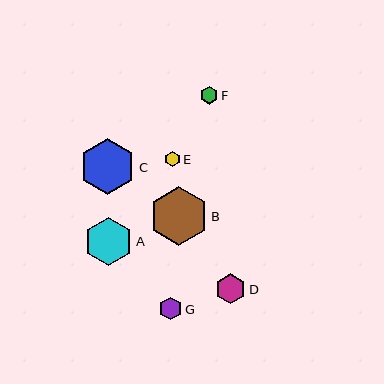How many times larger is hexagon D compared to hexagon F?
Hexagon D is approximately 1.7 times the size of hexagon F.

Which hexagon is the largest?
Hexagon B is the largest with a size of approximately 58 pixels.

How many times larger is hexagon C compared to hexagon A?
Hexagon C is approximately 1.2 times the size of hexagon A.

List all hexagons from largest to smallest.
From largest to smallest: B, C, A, D, G, F, E.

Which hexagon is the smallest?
Hexagon E is the smallest with a size of approximately 15 pixels.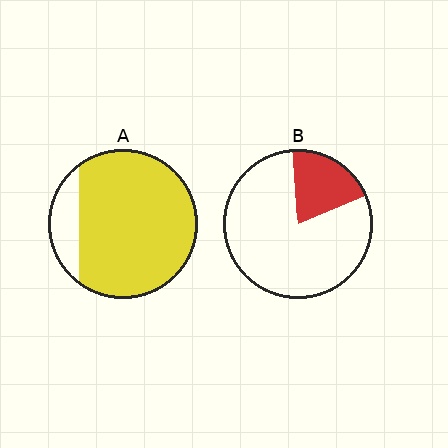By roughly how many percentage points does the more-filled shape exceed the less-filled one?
By roughly 65 percentage points (A over B).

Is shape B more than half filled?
No.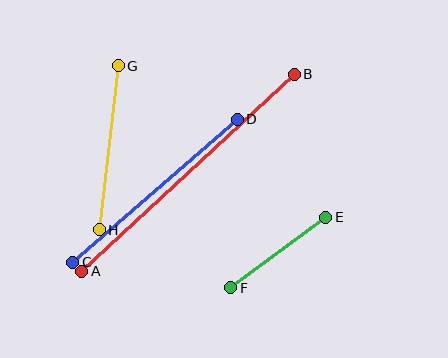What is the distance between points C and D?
The distance is approximately 218 pixels.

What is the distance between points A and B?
The distance is approximately 290 pixels.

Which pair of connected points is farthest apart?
Points A and B are farthest apart.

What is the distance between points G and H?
The distance is approximately 165 pixels.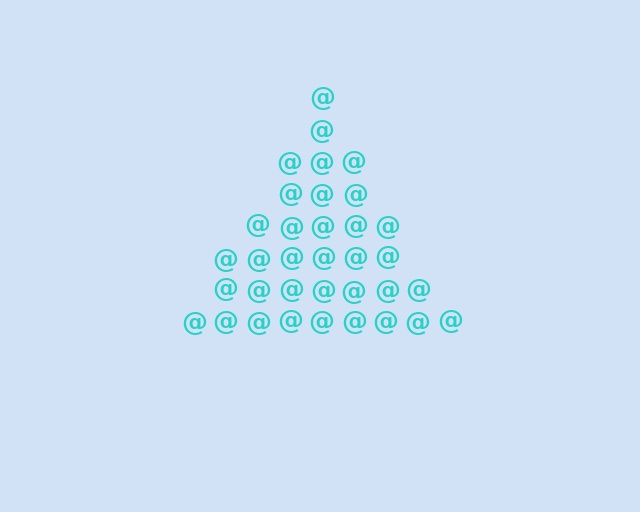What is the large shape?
The large shape is a triangle.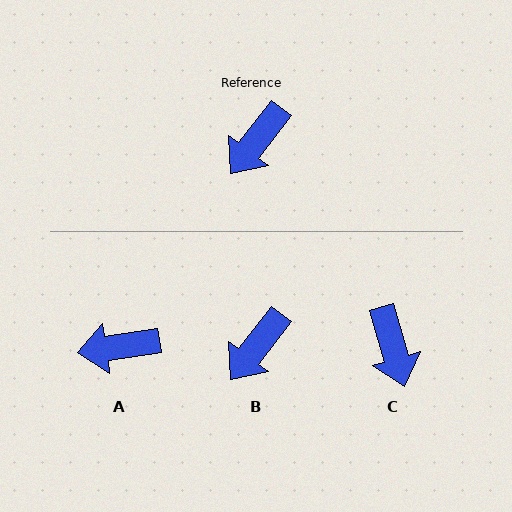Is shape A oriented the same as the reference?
No, it is off by about 44 degrees.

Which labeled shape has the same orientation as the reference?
B.